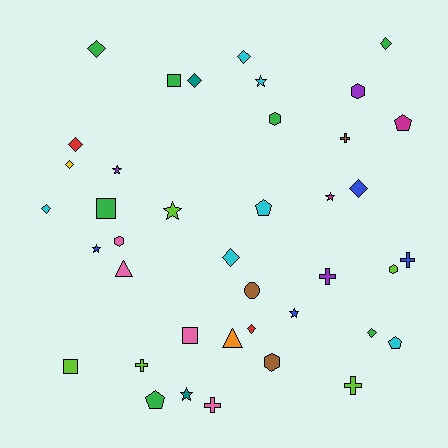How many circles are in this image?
There is 1 circle.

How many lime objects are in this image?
There are 5 lime objects.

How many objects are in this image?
There are 40 objects.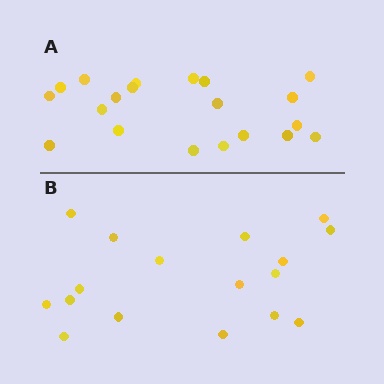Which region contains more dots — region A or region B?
Region A (the top region) has more dots.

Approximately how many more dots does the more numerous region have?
Region A has just a few more — roughly 2 or 3 more dots than region B.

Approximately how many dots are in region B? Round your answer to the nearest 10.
About 20 dots. (The exact count is 17, which rounds to 20.)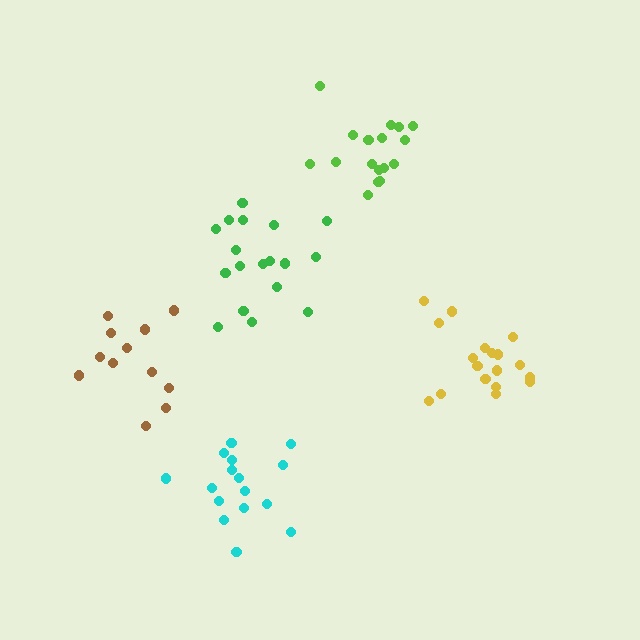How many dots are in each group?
Group 1: 16 dots, Group 2: 18 dots, Group 3: 17 dots, Group 4: 18 dots, Group 5: 12 dots (81 total).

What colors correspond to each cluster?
The clusters are colored: cyan, yellow, lime, green, brown.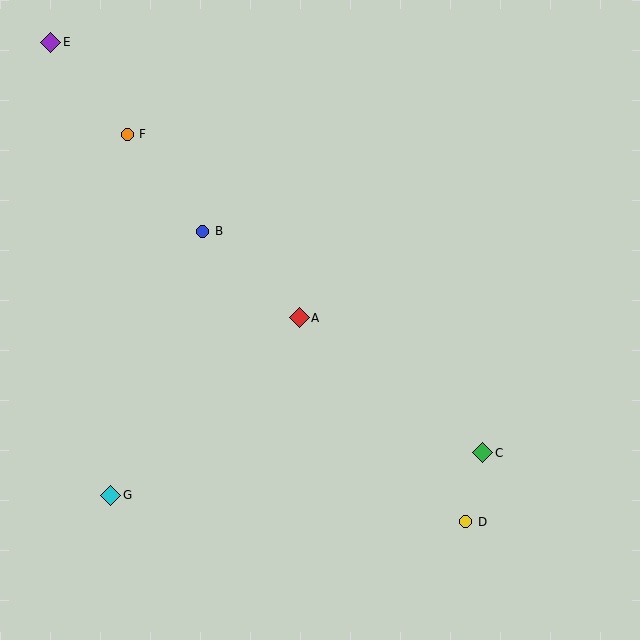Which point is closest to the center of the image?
Point A at (299, 318) is closest to the center.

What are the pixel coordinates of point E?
Point E is at (51, 42).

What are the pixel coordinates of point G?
Point G is at (111, 495).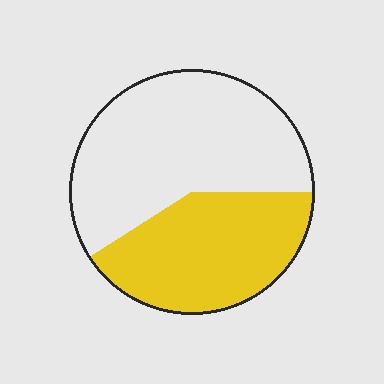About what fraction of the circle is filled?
About two fifths (2/5).